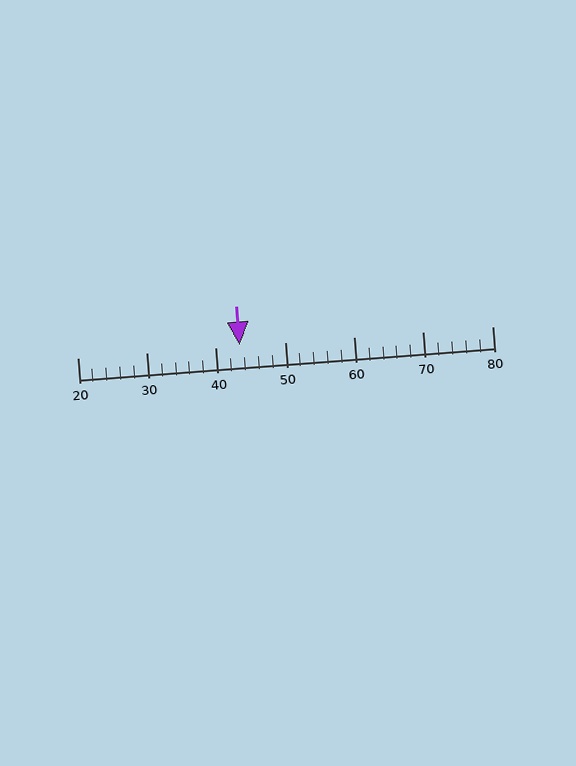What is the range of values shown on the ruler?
The ruler shows values from 20 to 80.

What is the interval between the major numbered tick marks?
The major tick marks are spaced 10 units apart.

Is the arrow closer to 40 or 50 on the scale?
The arrow is closer to 40.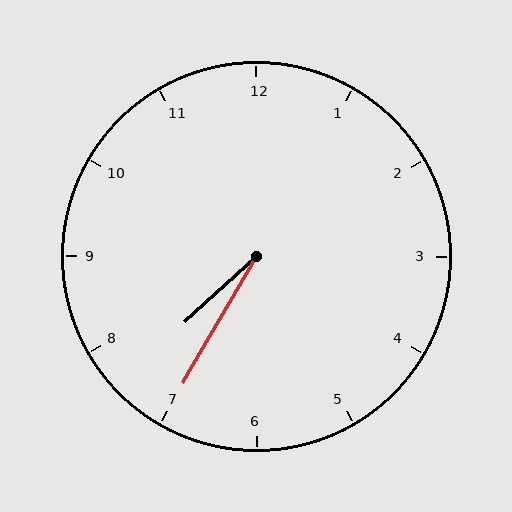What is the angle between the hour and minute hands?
Approximately 18 degrees.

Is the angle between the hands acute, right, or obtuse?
It is acute.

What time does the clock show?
7:35.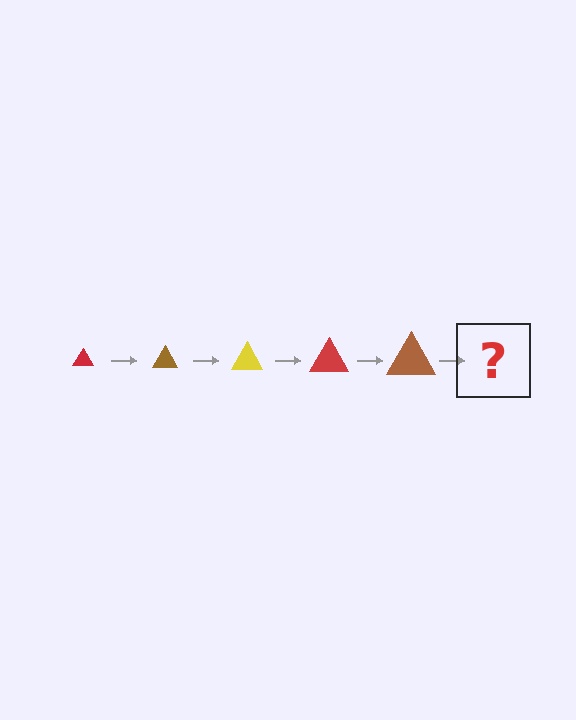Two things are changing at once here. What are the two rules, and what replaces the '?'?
The two rules are that the triangle grows larger each step and the color cycles through red, brown, and yellow. The '?' should be a yellow triangle, larger than the previous one.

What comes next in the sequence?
The next element should be a yellow triangle, larger than the previous one.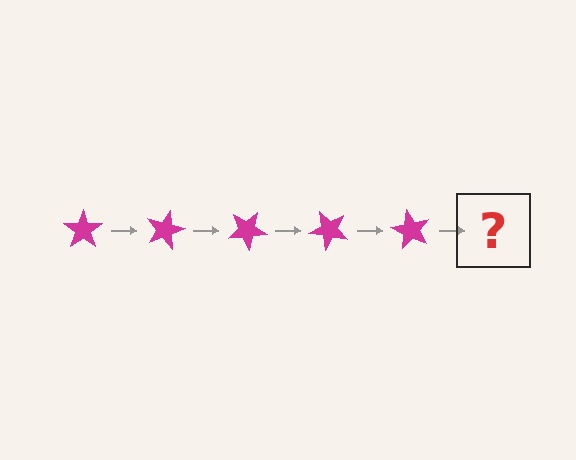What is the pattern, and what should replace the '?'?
The pattern is that the star rotates 15 degrees each step. The '?' should be a magenta star rotated 75 degrees.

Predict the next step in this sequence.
The next step is a magenta star rotated 75 degrees.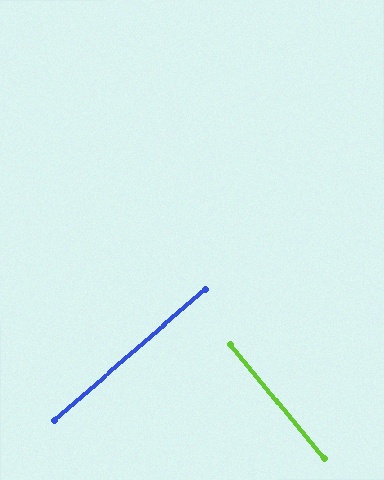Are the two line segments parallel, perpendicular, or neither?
Perpendicular — they meet at approximately 89°.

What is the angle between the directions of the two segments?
Approximately 89 degrees.